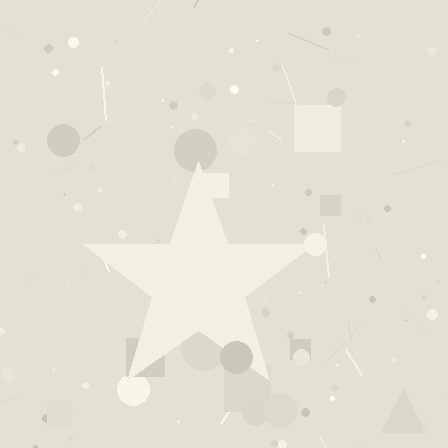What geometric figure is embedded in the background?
A star is embedded in the background.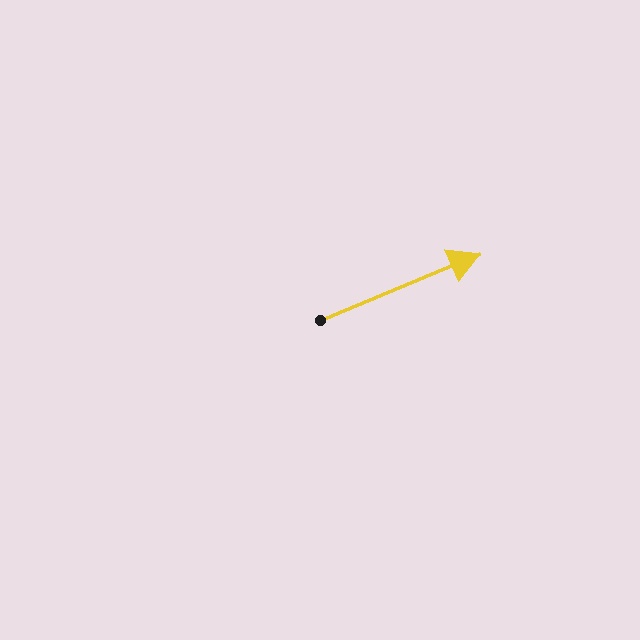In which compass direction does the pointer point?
East.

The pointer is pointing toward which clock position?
Roughly 2 o'clock.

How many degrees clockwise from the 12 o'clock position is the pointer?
Approximately 68 degrees.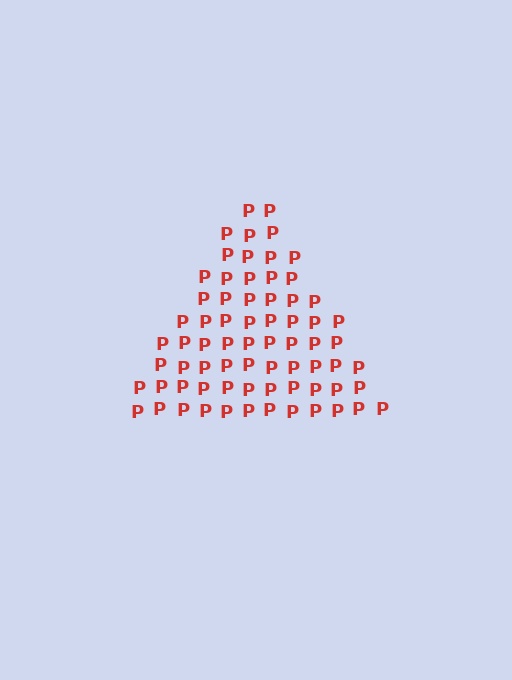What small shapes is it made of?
It is made of small letter P's.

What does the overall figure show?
The overall figure shows a triangle.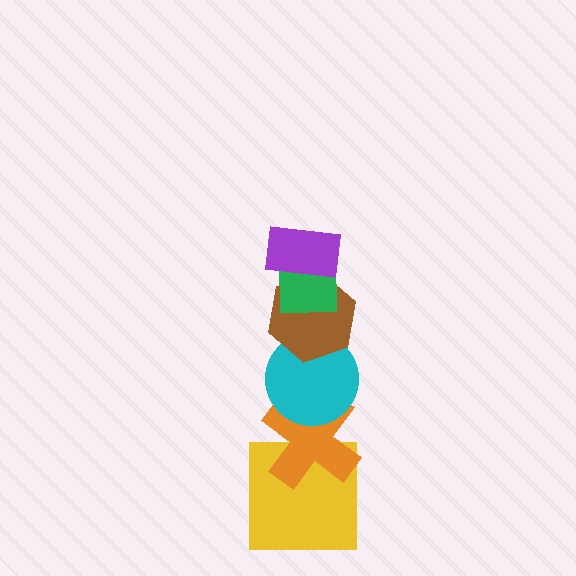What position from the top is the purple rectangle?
The purple rectangle is 1st from the top.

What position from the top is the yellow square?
The yellow square is 6th from the top.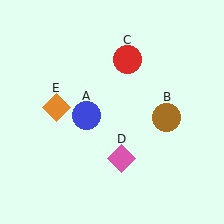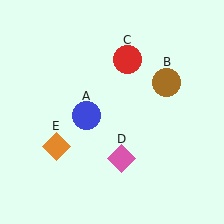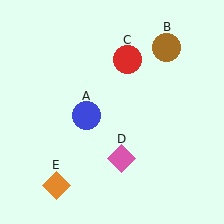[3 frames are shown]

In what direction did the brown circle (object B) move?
The brown circle (object B) moved up.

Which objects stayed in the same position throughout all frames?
Blue circle (object A) and red circle (object C) and pink diamond (object D) remained stationary.